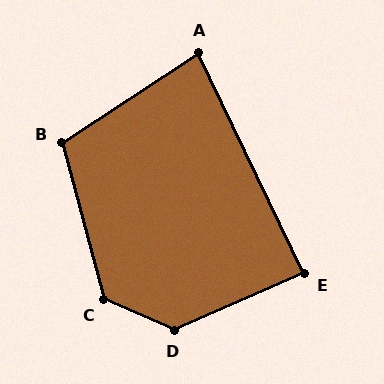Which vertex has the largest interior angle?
D, at approximately 133 degrees.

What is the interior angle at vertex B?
Approximately 109 degrees (obtuse).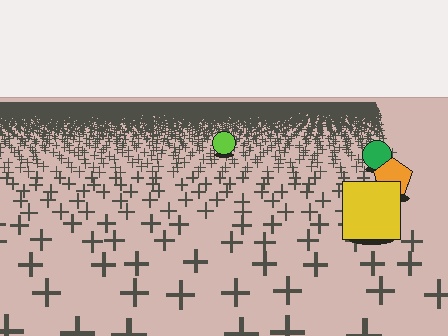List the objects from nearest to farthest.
From nearest to farthest: the yellow square, the orange pentagon, the green circle, the lime circle.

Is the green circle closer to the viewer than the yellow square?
No. The yellow square is closer — you can tell from the texture gradient: the ground texture is coarser near it.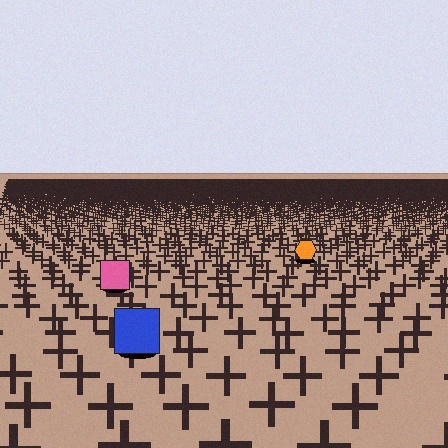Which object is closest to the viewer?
The blue square is closest. The texture marks near it are larger and more spread out.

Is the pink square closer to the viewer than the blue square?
No. The blue square is closer — you can tell from the texture gradient: the ground texture is coarser near it.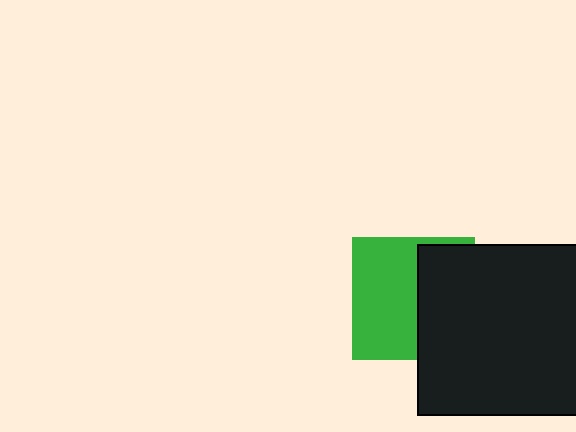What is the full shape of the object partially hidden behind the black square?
The partially hidden object is a green square.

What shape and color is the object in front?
The object in front is a black square.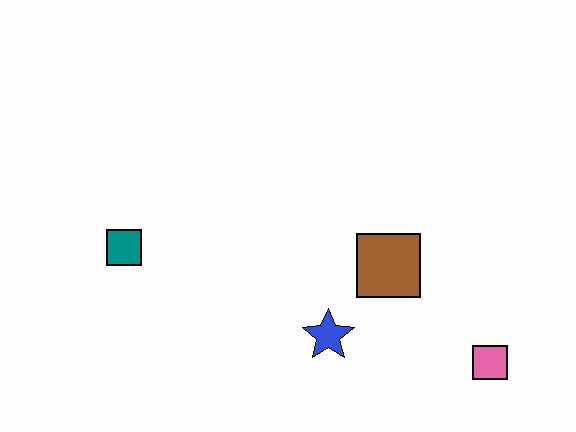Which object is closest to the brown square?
The blue star is closest to the brown square.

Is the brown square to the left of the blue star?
No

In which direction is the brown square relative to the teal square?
The brown square is to the right of the teal square.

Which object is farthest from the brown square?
The teal square is farthest from the brown square.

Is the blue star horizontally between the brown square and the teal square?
Yes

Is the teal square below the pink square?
No